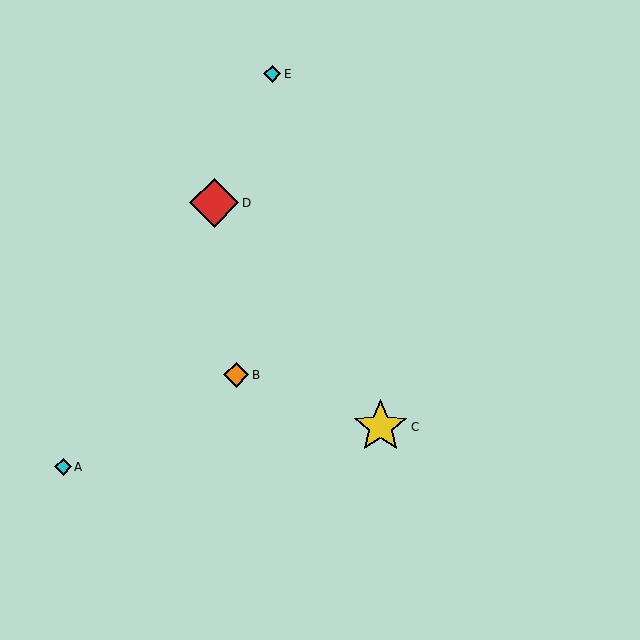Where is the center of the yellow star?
The center of the yellow star is at (381, 427).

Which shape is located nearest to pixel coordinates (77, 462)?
The cyan diamond (labeled A) at (63, 467) is nearest to that location.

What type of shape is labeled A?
Shape A is a cyan diamond.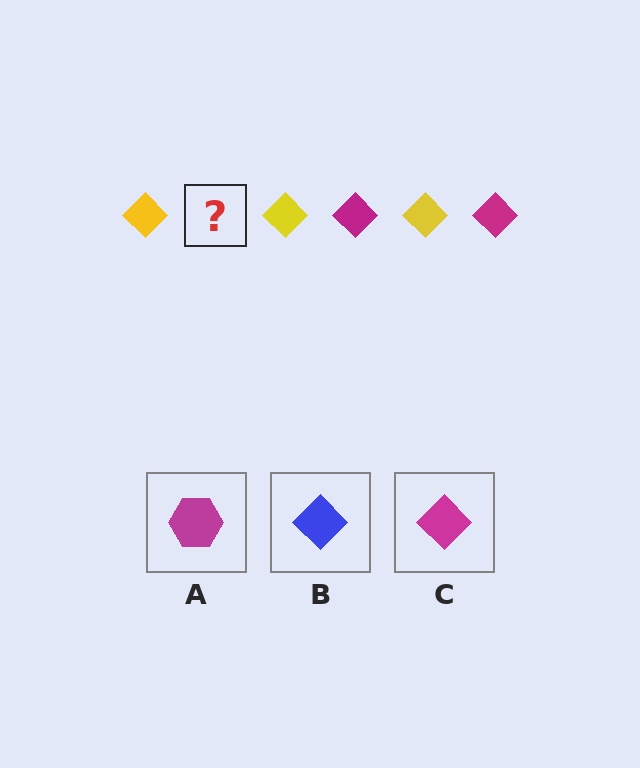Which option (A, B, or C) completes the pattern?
C.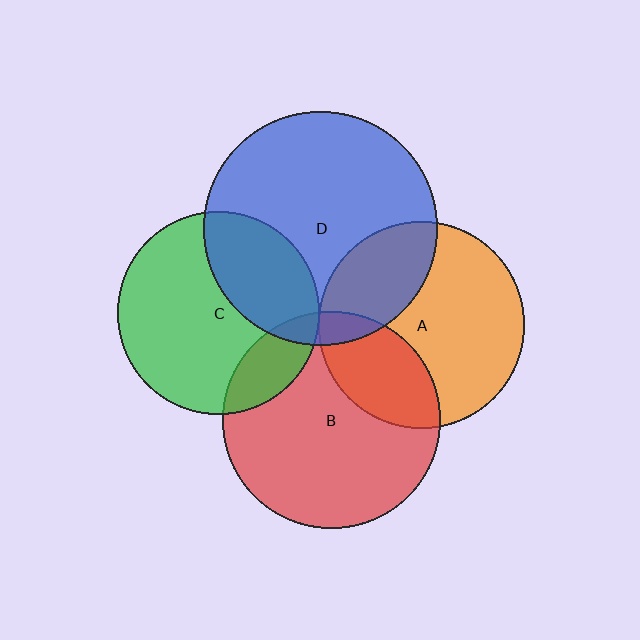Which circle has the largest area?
Circle D (blue).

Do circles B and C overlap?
Yes.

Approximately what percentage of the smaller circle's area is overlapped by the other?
Approximately 15%.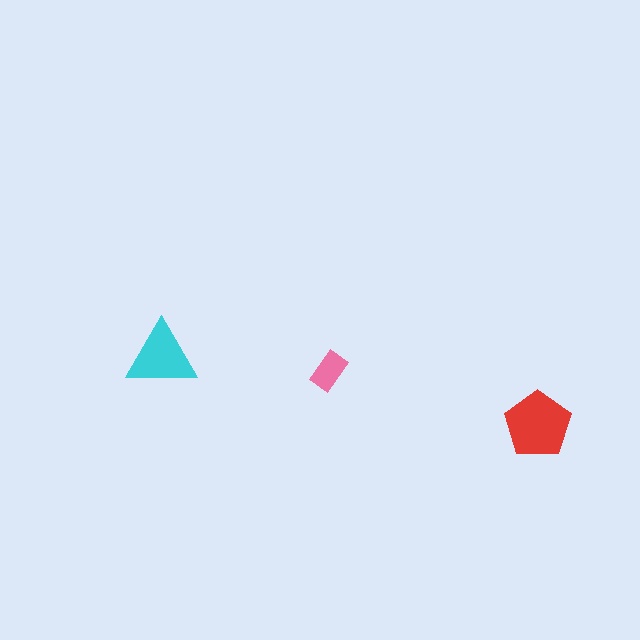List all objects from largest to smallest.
The red pentagon, the cyan triangle, the pink rectangle.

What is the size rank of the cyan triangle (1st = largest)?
2nd.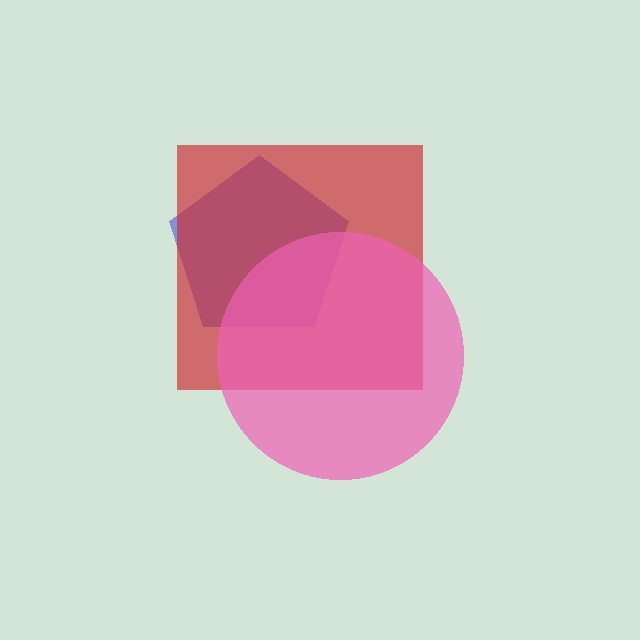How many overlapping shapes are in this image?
There are 3 overlapping shapes in the image.